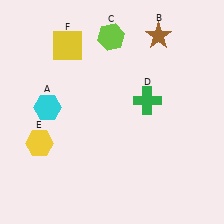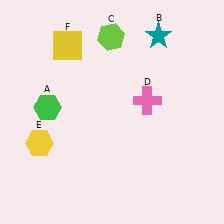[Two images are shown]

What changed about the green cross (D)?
In Image 1, D is green. In Image 2, it changed to pink.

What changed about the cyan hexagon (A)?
In Image 1, A is cyan. In Image 2, it changed to green.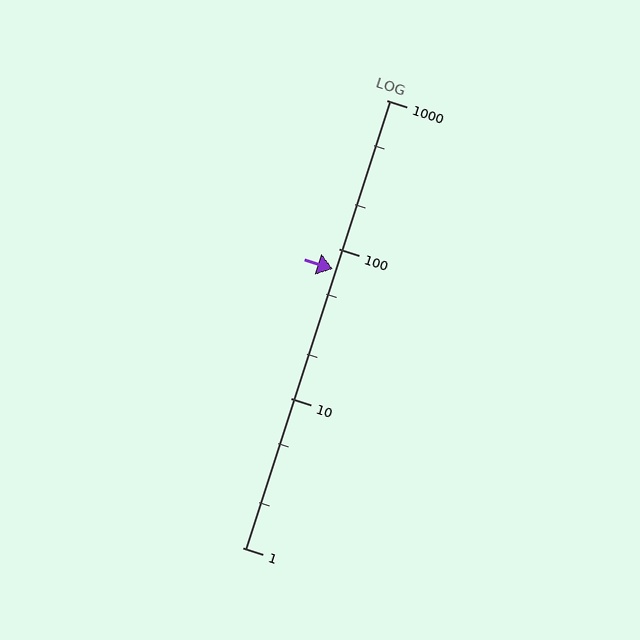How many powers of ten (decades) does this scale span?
The scale spans 3 decades, from 1 to 1000.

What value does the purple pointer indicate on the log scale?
The pointer indicates approximately 74.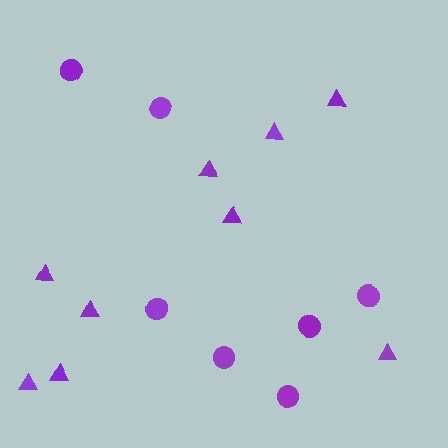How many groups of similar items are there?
There are 2 groups: one group of circles (7) and one group of triangles (9).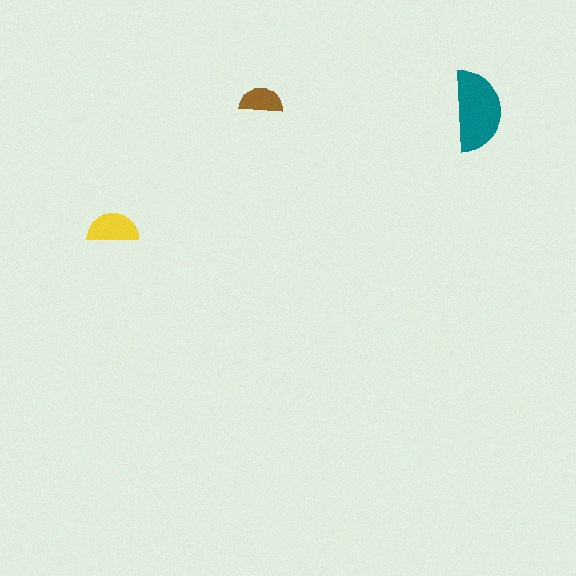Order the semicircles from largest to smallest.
the teal one, the yellow one, the brown one.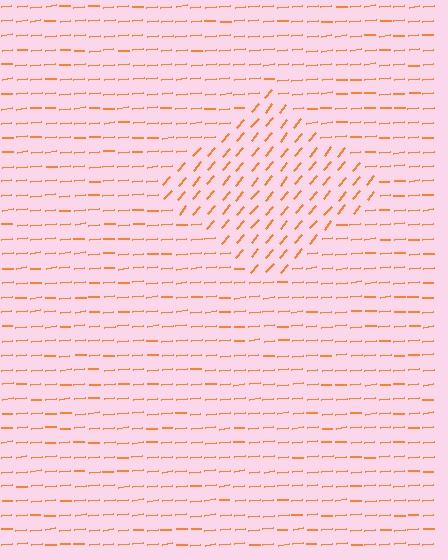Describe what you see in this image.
The image is filled with small orange line segments. A diamond region in the image has lines oriented differently from the surrounding lines, creating a visible texture boundary.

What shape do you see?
I see a diamond.